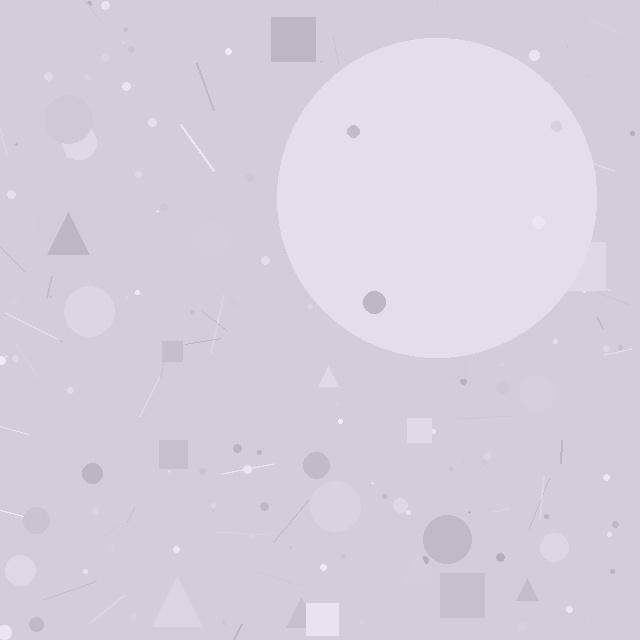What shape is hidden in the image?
A circle is hidden in the image.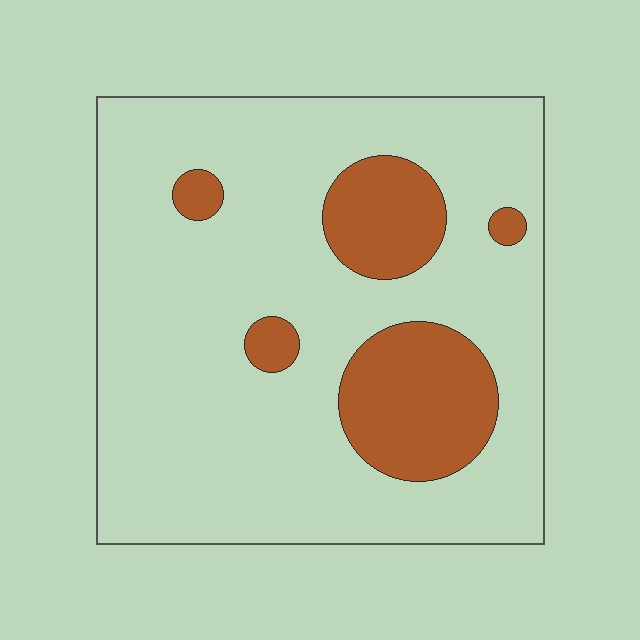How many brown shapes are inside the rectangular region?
5.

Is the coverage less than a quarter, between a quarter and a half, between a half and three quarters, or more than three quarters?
Less than a quarter.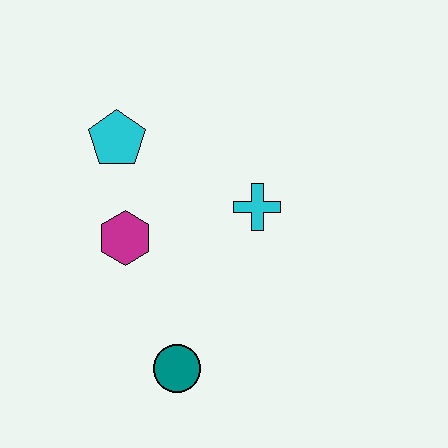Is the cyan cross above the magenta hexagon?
Yes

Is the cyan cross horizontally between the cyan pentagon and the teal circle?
No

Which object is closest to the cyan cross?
The magenta hexagon is closest to the cyan cross.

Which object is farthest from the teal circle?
The cyan pentagon is farthest from the teal circle.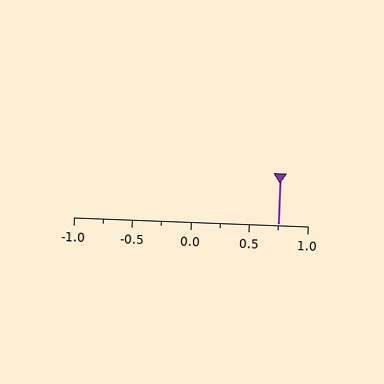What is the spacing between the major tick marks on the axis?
The major ticks are spaced 0.5 apart.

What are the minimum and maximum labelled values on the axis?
The axis runs from -1.0 to 1.0.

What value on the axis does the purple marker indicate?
The marker indicates approximately 0.75.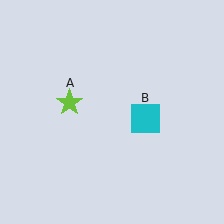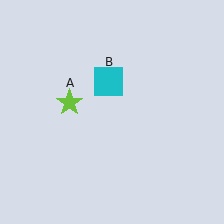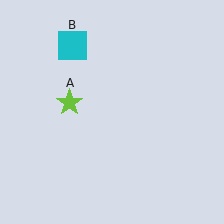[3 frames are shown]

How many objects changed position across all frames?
1 object changed position: cyan square (object B).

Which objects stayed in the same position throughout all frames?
Lime star (object A) remained stationary.